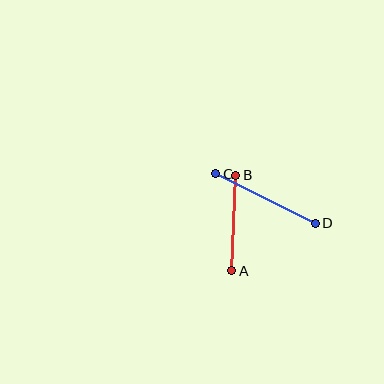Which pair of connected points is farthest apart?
Points C and D are farthest apart.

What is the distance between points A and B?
The distance is approximately 96 pixels.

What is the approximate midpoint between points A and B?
The midpoint is at approximately (234, 223) pixels.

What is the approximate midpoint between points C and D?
The midpoint is at approximately (265, 199) pixels.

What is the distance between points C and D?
The distance is approximately 111 pixels.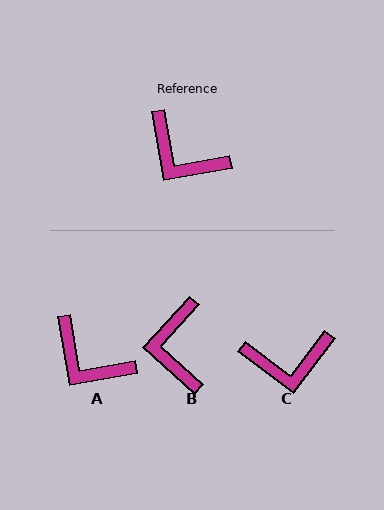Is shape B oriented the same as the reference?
No, it is off by about 52 degrees.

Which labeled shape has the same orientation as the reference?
A.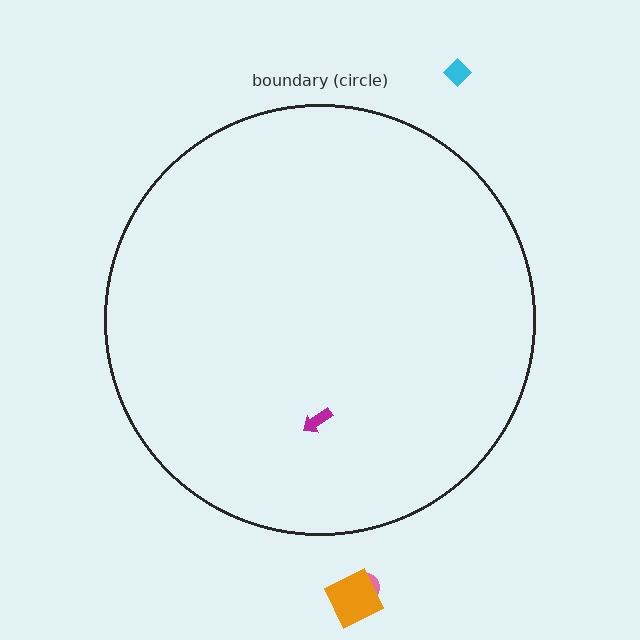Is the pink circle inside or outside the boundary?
Outside.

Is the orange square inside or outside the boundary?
Outside.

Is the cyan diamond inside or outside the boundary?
Outside.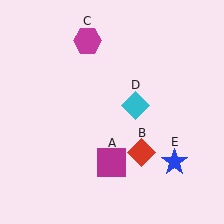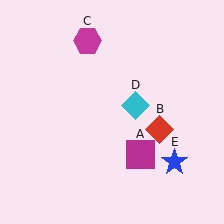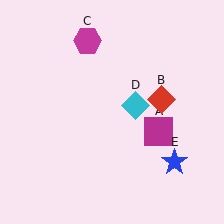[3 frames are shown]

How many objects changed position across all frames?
2 objects changed position: magenta square (object A), red diamond (object B).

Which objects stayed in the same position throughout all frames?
Magenta hexagon (object C) and cyan diamond (object D) and blue star (object E) remained stationary.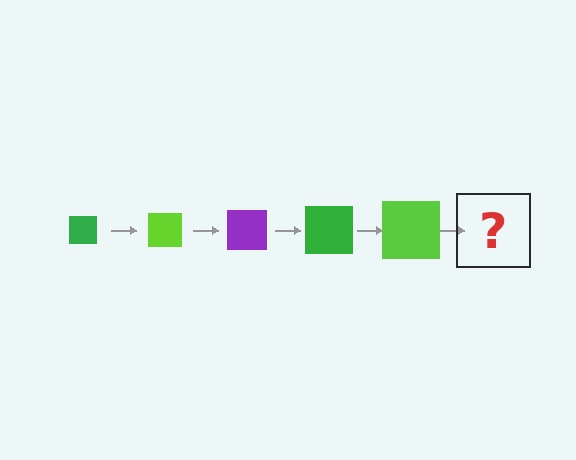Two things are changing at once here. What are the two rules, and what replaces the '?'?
The two rules are that the square grows larger each step and the color cycles through green, lime, and purple. The '?' should be a purple square, larger than the previous one.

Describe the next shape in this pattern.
It should be a purple square, larger than the previous one.